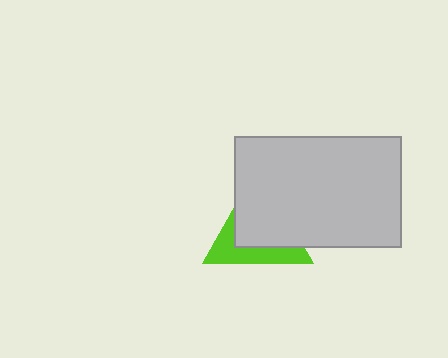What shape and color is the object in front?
The object in front is a light gray rectangle.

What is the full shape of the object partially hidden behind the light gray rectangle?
The partially hidden object is a lime triangle.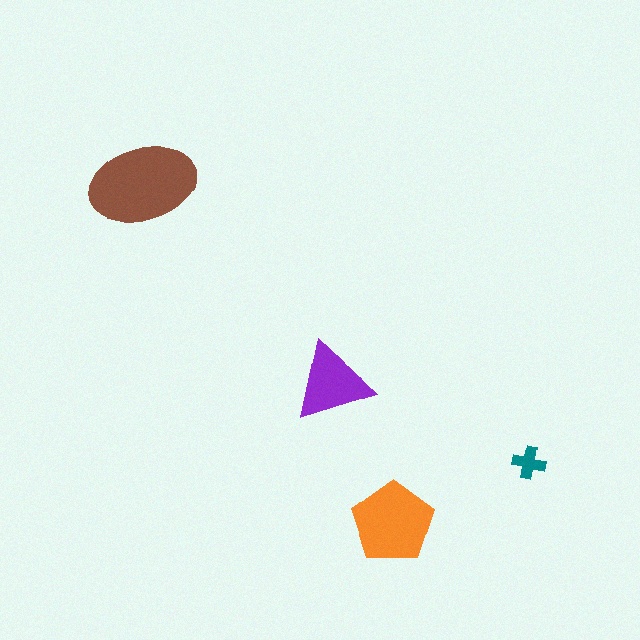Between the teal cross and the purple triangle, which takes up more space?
The purple triangle.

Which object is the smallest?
The teal cross.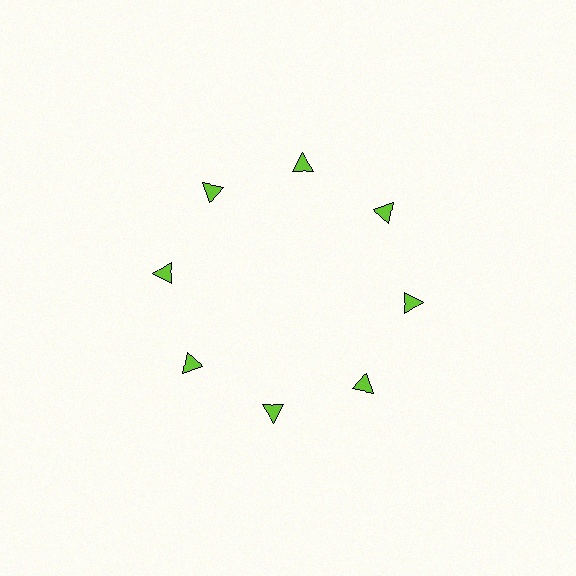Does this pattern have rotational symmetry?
Yes, this pattern has 8-fold rotational symmetry. It looks the same after rotating 45 degrees around the center.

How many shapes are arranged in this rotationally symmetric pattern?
There are 8 shapes, arranged in 8 groups of 1.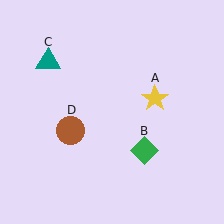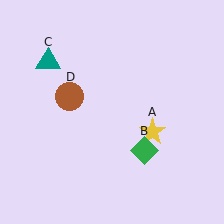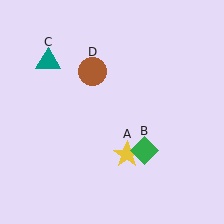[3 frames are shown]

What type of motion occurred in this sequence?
The yellow star (object A), brown circle (object D) rotated clockwise around the center of the scene.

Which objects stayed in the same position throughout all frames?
Green diamond (object B) and teal triangle (object C) remained stationary.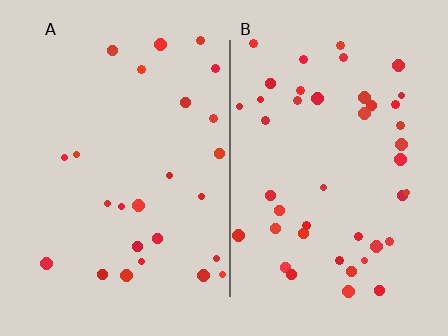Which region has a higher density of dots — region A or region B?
B (the right).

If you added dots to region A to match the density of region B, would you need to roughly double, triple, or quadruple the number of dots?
Approximately double.